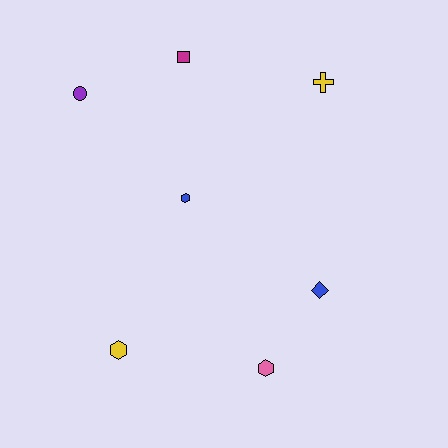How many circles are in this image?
There is 1 circle.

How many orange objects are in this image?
There are no orange objects.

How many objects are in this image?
There are 7 objects.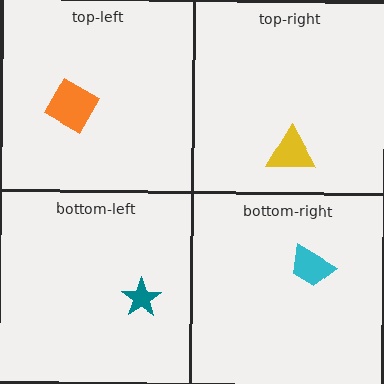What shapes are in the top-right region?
The yellow triangle.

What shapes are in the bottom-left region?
The teal star.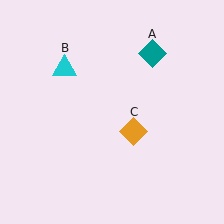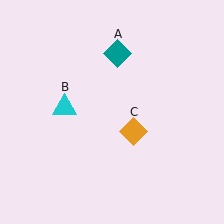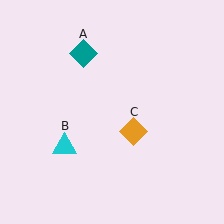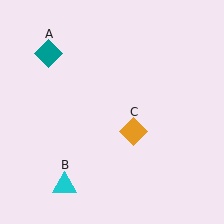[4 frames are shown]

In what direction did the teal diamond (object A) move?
The teal diamond (object A) moved left.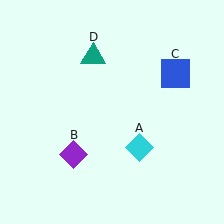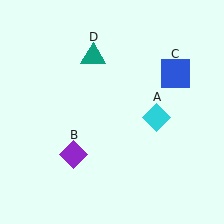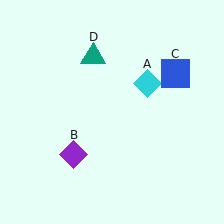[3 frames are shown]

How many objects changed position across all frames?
1 object changed position: cyan diamond (object A).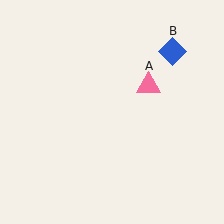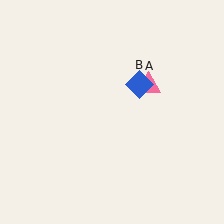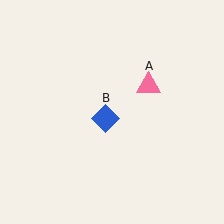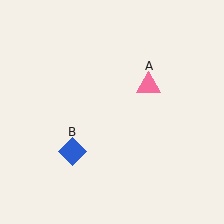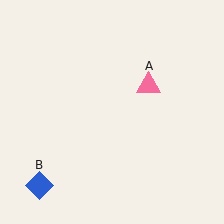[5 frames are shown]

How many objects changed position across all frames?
1 object changed position: blue diamond (object B).